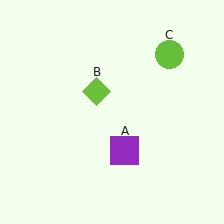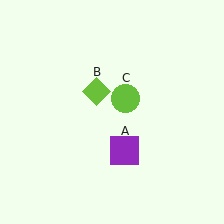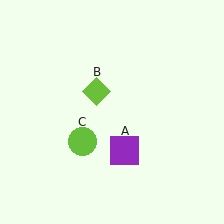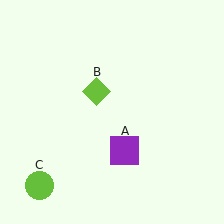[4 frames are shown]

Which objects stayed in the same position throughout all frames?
Purple square (object A) and lime diamond (object B) remained stationary.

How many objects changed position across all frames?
1 object changed position: lime circle (object C).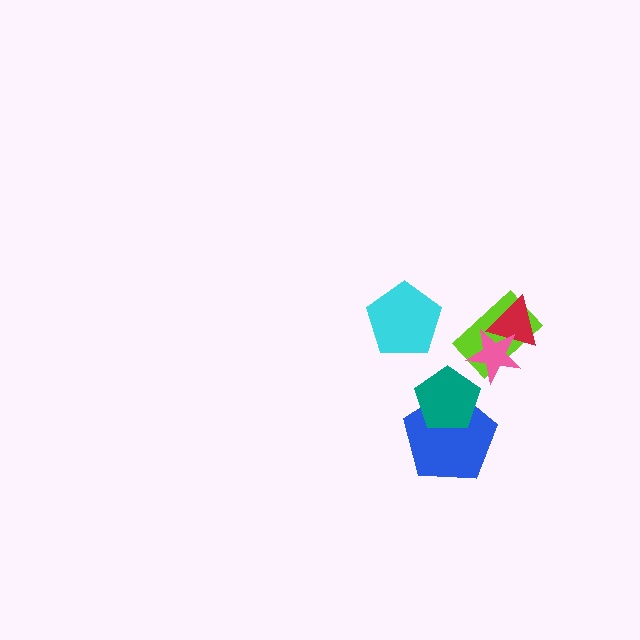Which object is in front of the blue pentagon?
The teal pentagon is in front of the blue pentagon.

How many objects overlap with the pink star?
2 objects overlap with the pink star.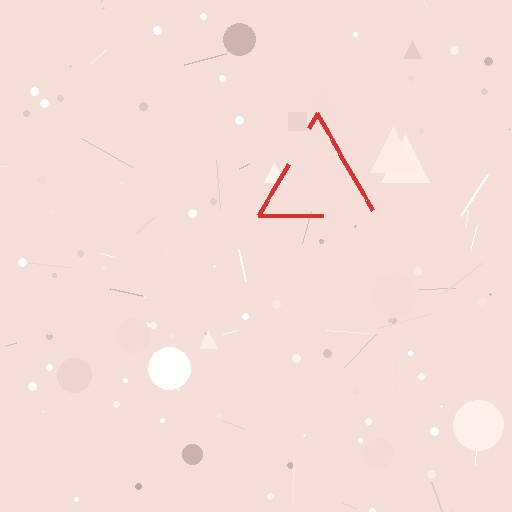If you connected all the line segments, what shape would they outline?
They would outline a triangle.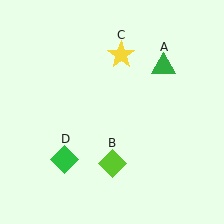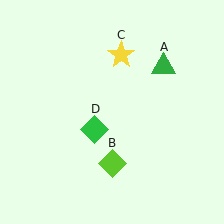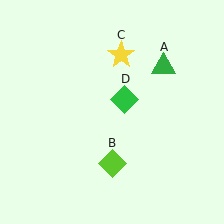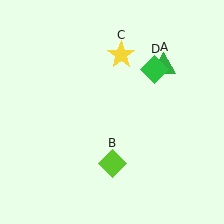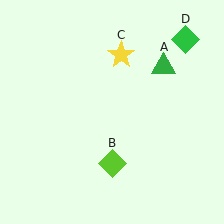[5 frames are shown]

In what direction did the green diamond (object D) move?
The green diamond (object D) moved up and to the right.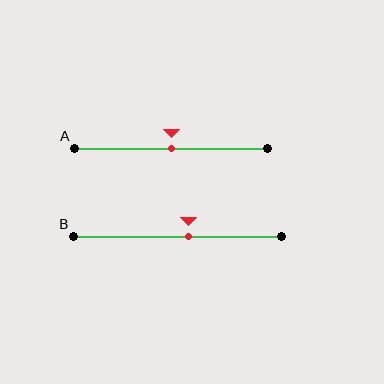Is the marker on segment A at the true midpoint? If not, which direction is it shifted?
Yes, the marker on segment A is at the true midpoint.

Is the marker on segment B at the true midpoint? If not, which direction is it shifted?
No, the marker on segment B is shifted to the right by about 5% of the segment length.